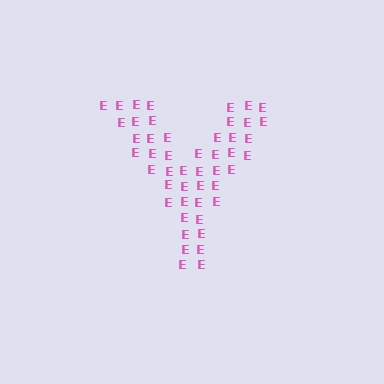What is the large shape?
The large shape is the letter Y.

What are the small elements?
The small elements are letter E's.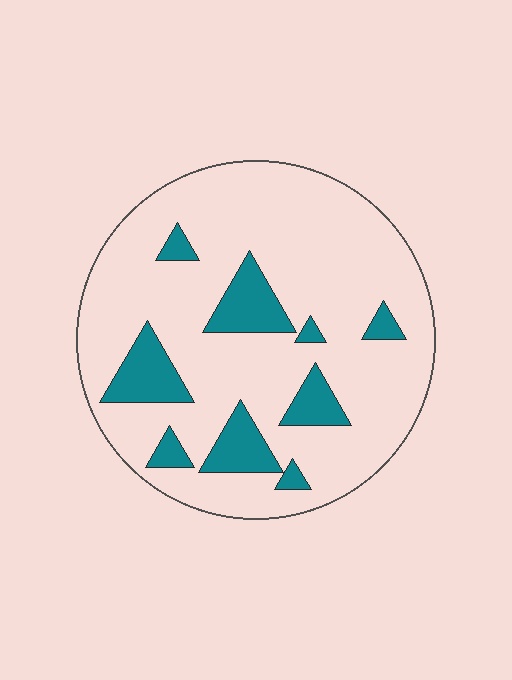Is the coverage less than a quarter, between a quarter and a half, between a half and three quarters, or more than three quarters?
Less than a quarter.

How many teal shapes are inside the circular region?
9.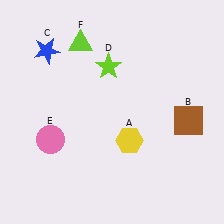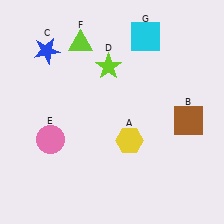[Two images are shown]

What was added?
A cyan square (G) was added in Image 2.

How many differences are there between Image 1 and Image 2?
There is 1 difference between the two images.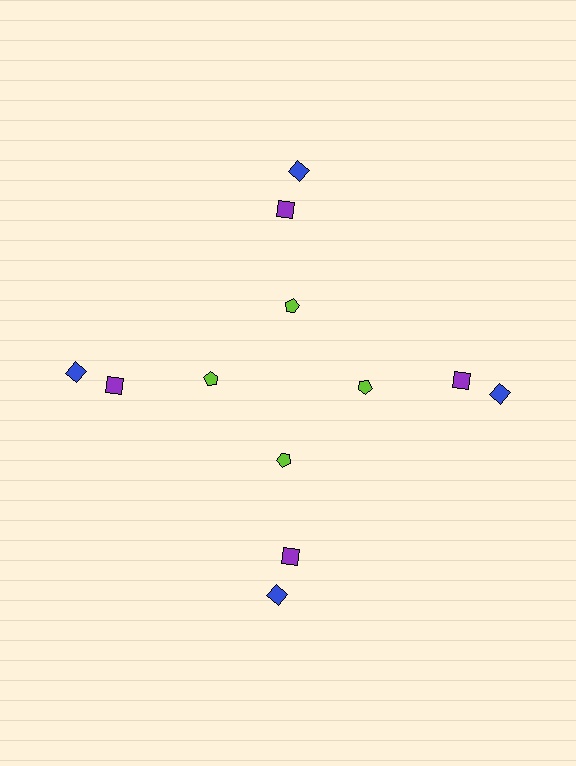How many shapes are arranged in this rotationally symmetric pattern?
There are 12 shapes, arranged in 4 groups of 3.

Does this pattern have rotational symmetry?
Yes, this pattern has 4-fold rotational symmetry. It looks the same after rotating 90 degrees around the center.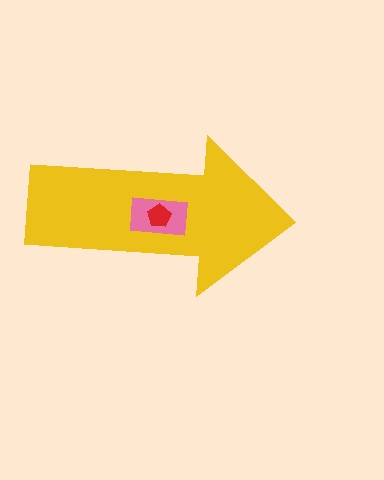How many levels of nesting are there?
3.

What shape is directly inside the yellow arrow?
The pink rectangle.